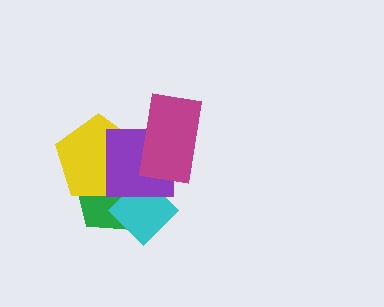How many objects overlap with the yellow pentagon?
4 objects overlap with the yellow pentagon.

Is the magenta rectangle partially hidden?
No, no other shape covers it.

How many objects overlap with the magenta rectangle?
3 objects overlap with the magenta rectangle.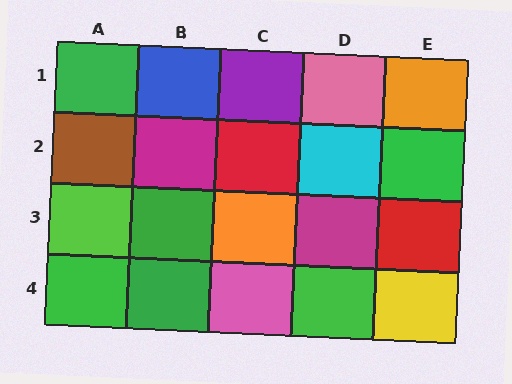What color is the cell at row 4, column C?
Pink.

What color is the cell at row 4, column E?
Yellow.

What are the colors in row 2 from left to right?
Brown, magenta, red, cyan, green.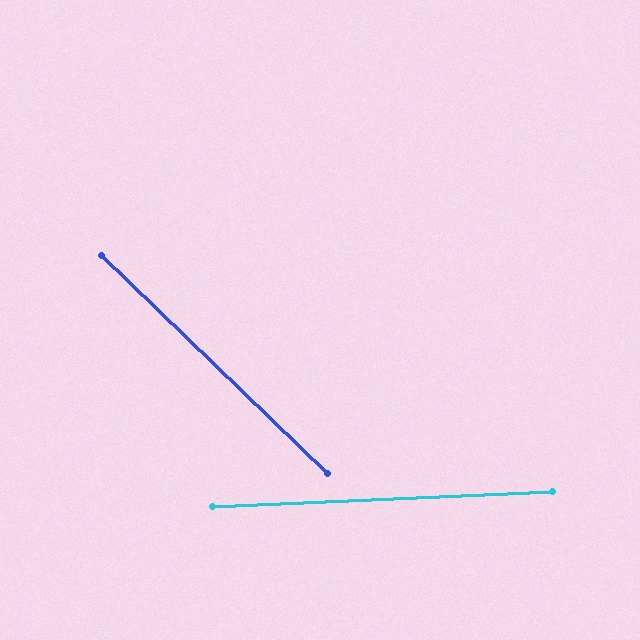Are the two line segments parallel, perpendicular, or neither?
Neither parallel nor perpendicular — they differ by about 47°.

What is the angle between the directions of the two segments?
Approximately 47 degrees.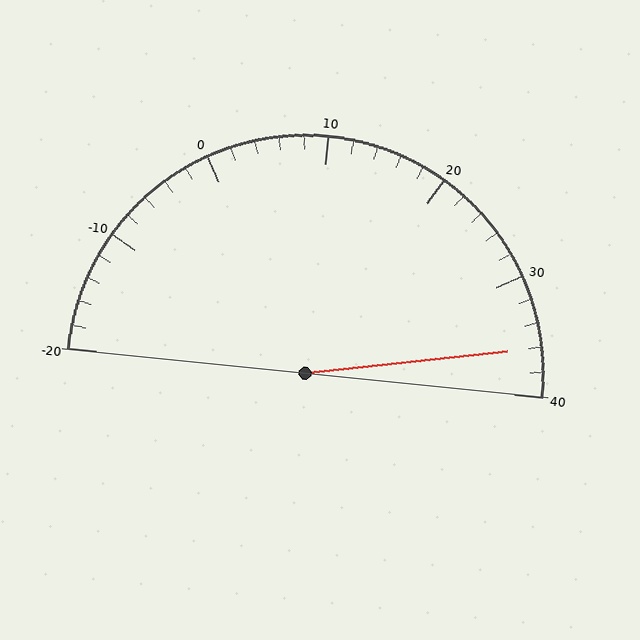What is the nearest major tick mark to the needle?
The nearest major tick mark is 40.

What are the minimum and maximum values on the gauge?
The gauge ranges from -20 to 40.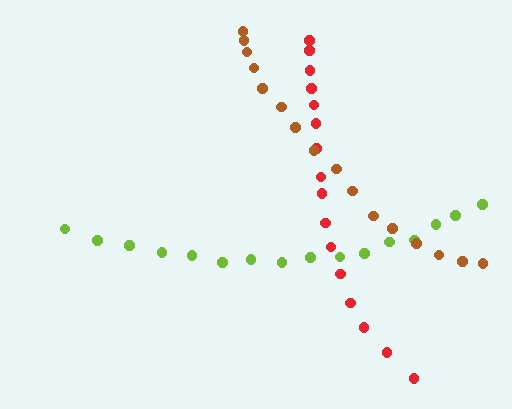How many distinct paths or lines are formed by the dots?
There are 3 distinct paths.